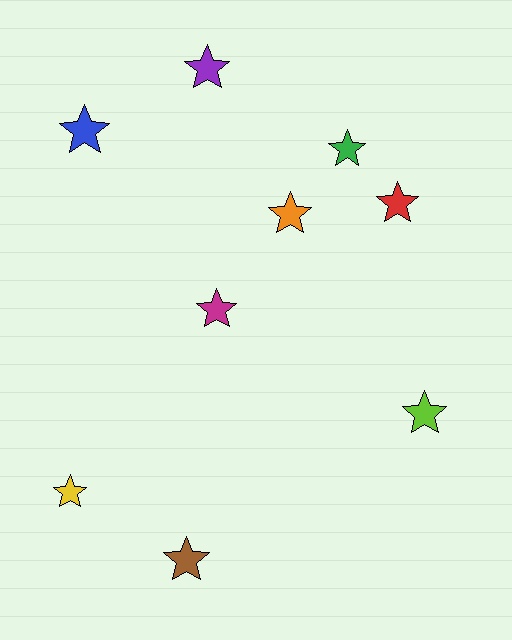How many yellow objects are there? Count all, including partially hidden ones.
There is 1 yellow object.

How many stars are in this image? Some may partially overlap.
There are 9 stars.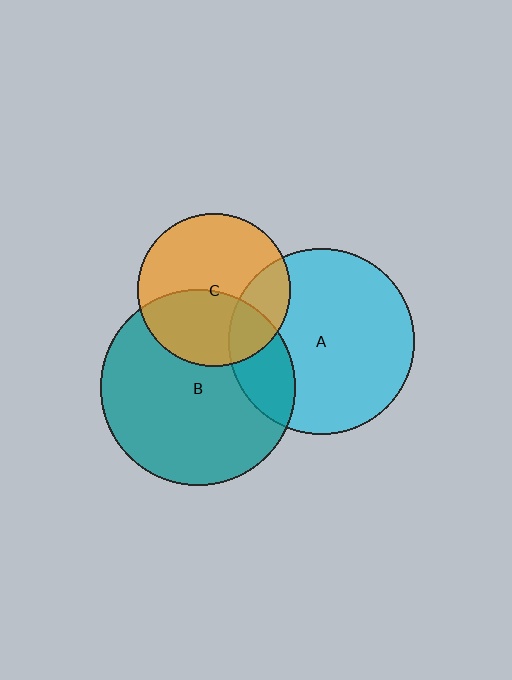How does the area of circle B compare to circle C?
Approximately 1.6 times.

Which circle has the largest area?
Circle B (teal).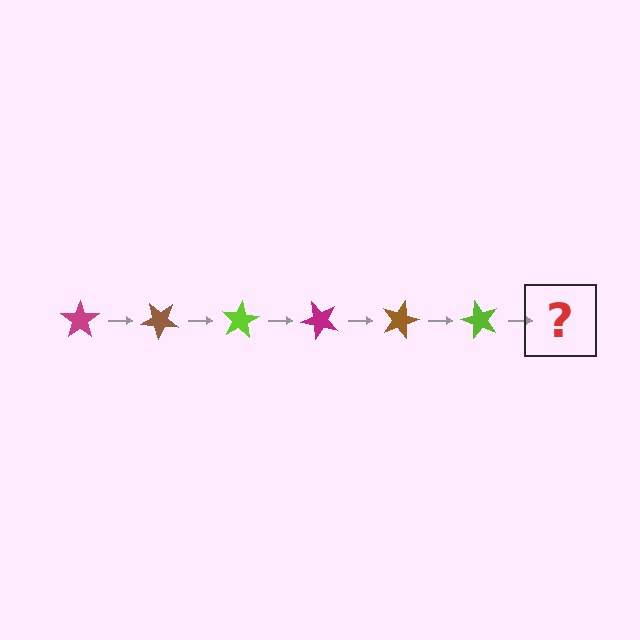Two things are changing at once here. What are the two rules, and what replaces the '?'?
The two rules are that it rotates 40 degrees each step and the color cycles through magenta, brown, and lime. The '?' should be a magenta star, rotated 240 degrees from the start.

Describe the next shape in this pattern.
It should be a magenta star, rotated 240 degrees from the start.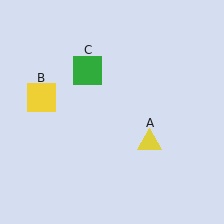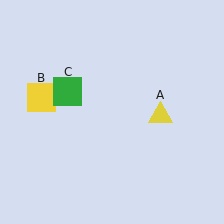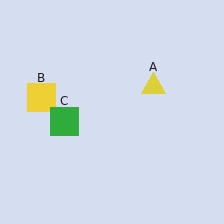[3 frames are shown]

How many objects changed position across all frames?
2 objects changed position: yellow triangle (object A), green square (object C).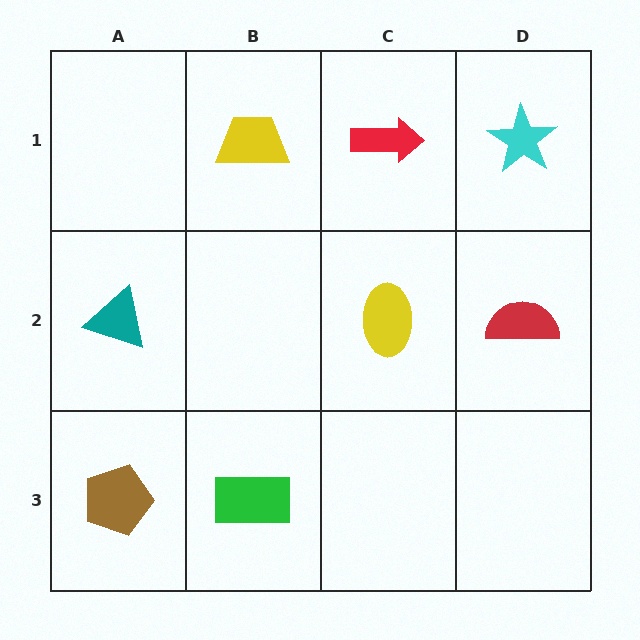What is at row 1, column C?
A red arrow.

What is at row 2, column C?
A yellow ellipse.